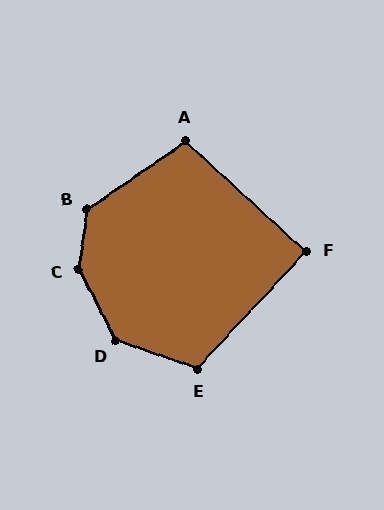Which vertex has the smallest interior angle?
F, at approximately 90 degrees.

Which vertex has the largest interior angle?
C, at approximately 144 degrees.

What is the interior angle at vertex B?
Approximately 133 degrees (obtuse).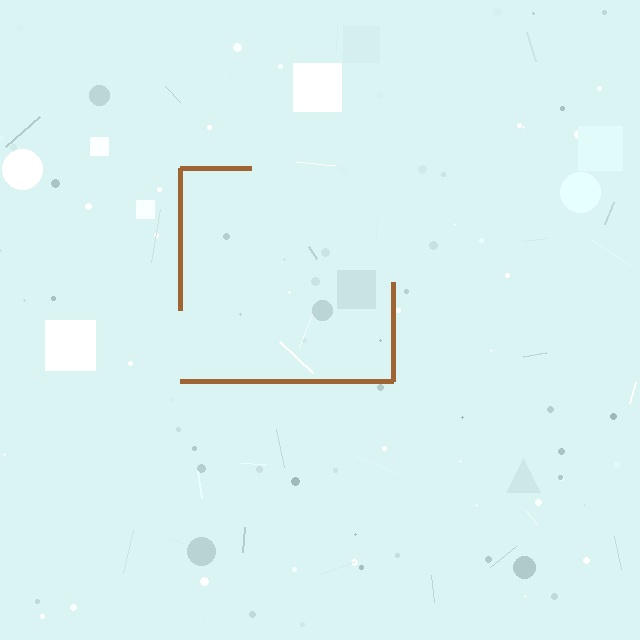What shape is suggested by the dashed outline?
The dashed outline suggests a square.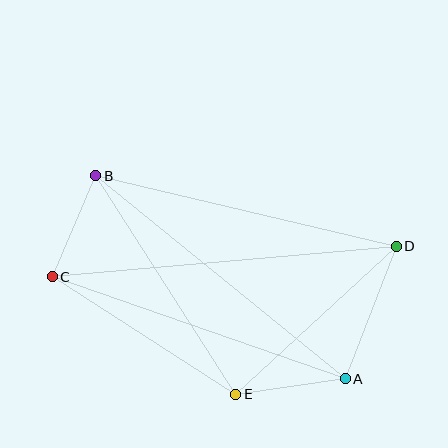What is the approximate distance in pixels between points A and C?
The distance between A and C is approximately 310 pixels.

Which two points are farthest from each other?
Points C and D are farthest from each other.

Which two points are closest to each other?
Points B and C are closest to each other.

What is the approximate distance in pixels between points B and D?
The distance between B and D is approximately 309 pixels.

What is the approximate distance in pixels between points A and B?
The distance between A and B is approximately 321 pixels.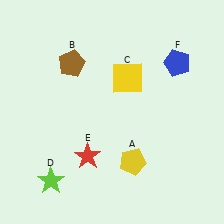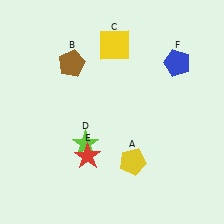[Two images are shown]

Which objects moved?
The objects that moved are: the yellow square (C), the lime star (D).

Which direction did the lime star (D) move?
The lime star (D) moved up.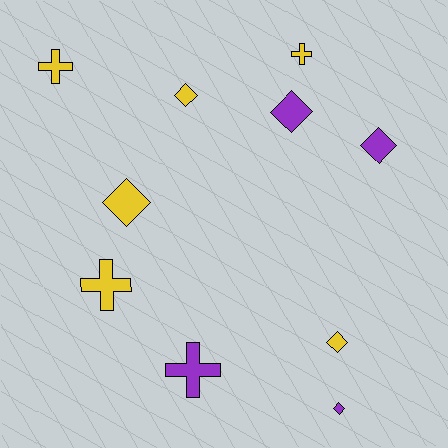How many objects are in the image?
There are 10 objects.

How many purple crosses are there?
There is 1 purple cross.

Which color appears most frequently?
Yellow, with 6 objects.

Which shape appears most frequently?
Diamond, with 6 objects.